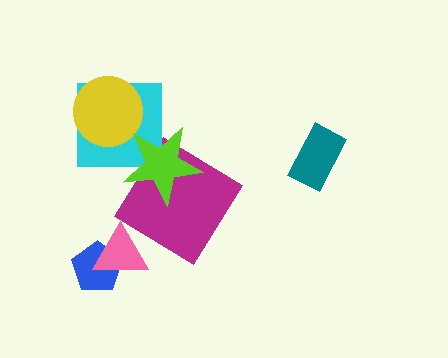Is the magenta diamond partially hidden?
Yes, it is partially covered by another shape.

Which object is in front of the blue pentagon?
The pink triangle is in front of the blue pentagon.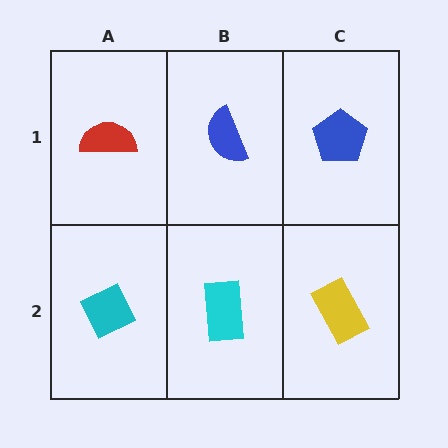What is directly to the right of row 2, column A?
A cyan rectangle.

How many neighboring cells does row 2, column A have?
2.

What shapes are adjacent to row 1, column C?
A yellow rectangle (row 2, column C), a blue semicircle (row 1, column B).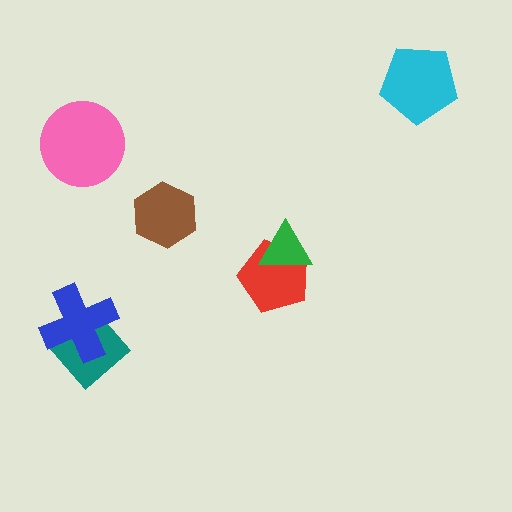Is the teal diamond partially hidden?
Yes, it is partially covered by another shape.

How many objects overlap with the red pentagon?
1 object overlaps with the red pentagon.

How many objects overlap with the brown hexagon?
0 objects overlap with the brown hexagon.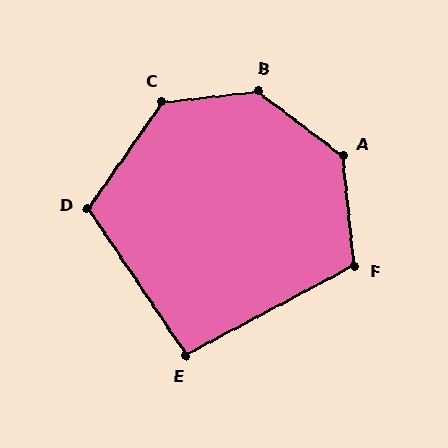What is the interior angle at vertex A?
Approximately 133 degrees (obtuse).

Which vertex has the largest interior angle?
B, at approximately 136 degrees.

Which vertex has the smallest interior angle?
E, at approximately 96 degrees.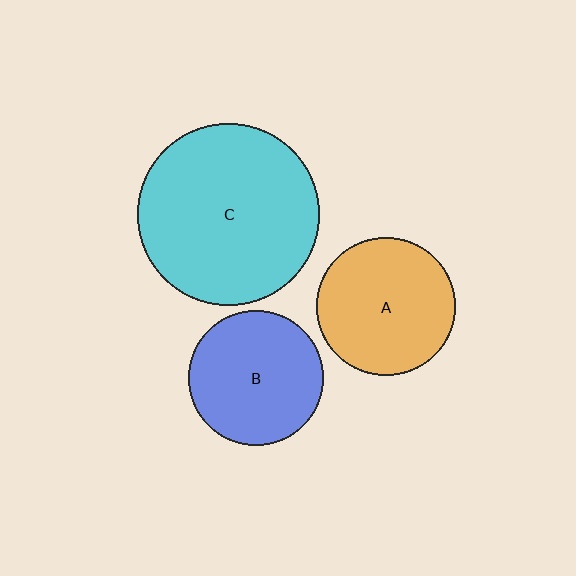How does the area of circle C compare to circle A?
Approximately 1.7 times.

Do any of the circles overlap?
No, none of the circles overlap.